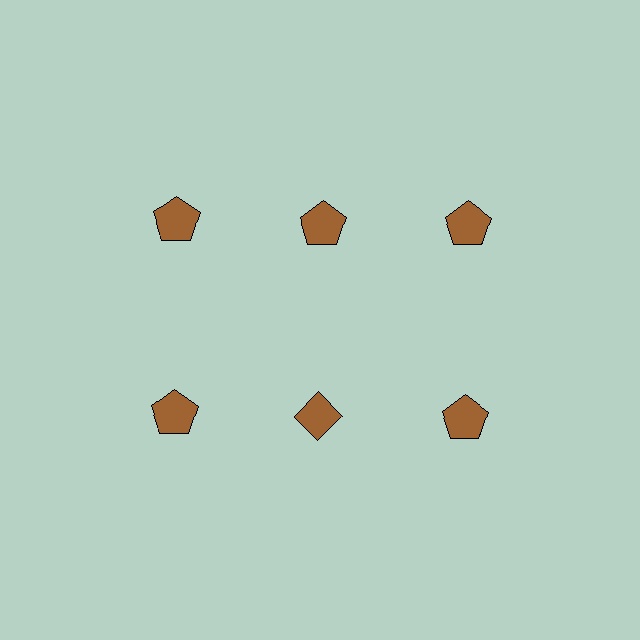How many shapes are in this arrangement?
There are 6 shapes arranged in a grid pattern.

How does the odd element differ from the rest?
It has a different shape: diamond instead of pentagon.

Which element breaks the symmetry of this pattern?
The brown diamond in the second row, second from left column breaks the symmetry. All other shapes are brown pentagons.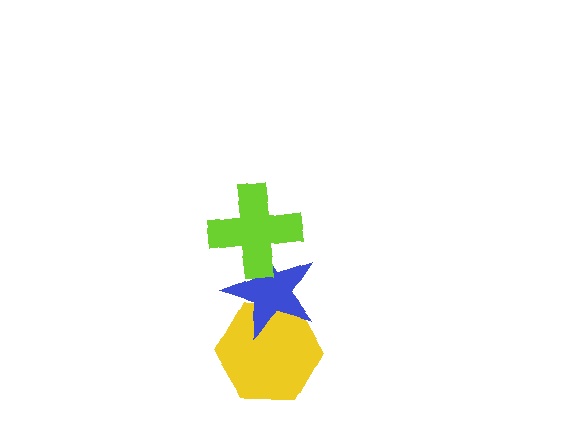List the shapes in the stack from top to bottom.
From top to bottom: the lime cross, the blue star, the yellow hexagon.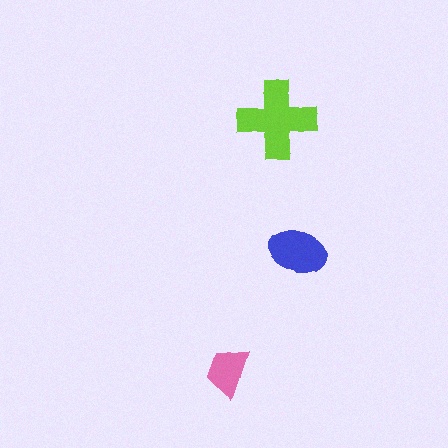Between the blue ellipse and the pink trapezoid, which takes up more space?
The blue ellipse.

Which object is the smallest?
The pink trapezoid.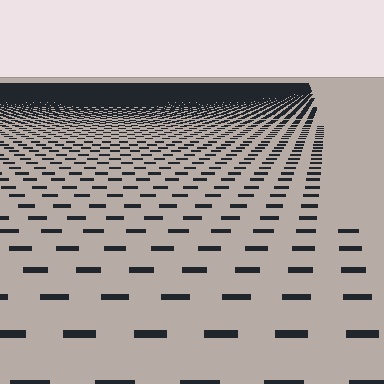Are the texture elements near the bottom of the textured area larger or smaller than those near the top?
Larger. Near the bottom, elements are closer to the viewer and appear at a bigger on-screen size.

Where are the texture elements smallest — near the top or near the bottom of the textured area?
Near the top.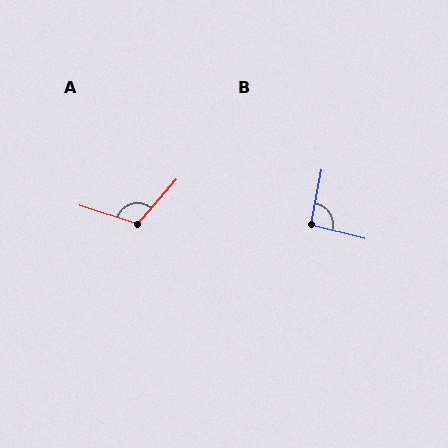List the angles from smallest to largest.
B (93°), A (113°).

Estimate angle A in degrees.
Approximately 113 degrees.